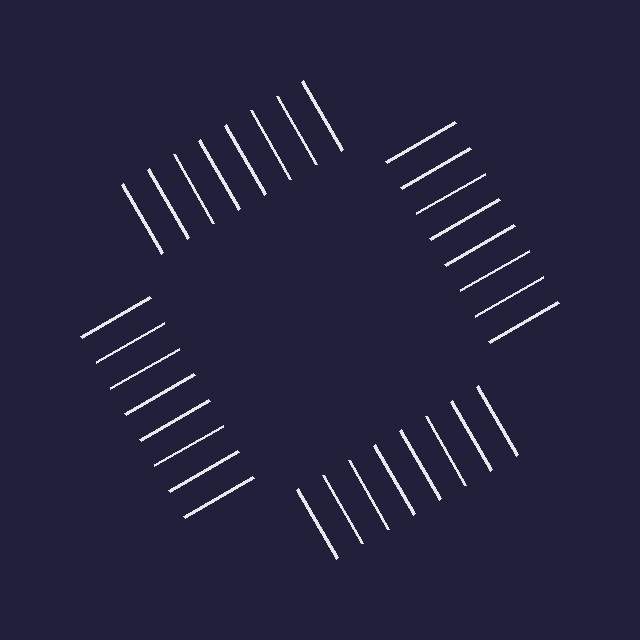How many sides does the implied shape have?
4 sides — the line-ends trace a square.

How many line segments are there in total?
32 — 8 along each of the 4 edges.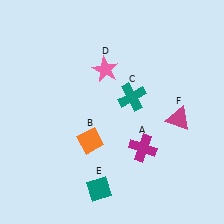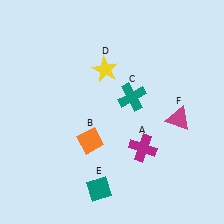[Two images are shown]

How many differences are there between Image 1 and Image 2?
There is 1 difference between the two images.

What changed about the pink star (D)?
In Image 1, D is pink. In Image 2, it changed to yellow.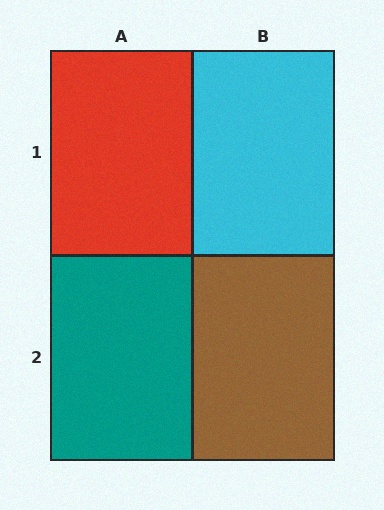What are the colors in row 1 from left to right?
Red, cyan.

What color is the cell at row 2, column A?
Teal.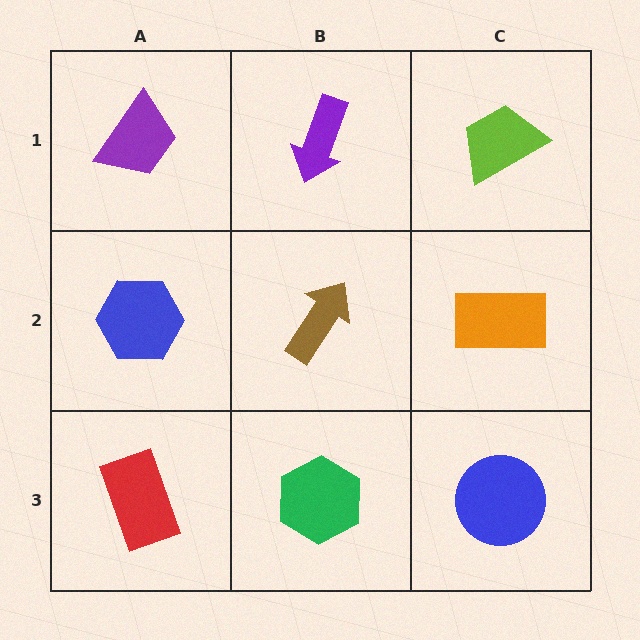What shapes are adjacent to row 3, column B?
A brown arrow (row 2, column B), a red rectangle (row 3, column A), a blue circle (row 3, column C).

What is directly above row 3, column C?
An orange rectangle.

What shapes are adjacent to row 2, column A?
A purple trapezoid (row 1, column A), a red rectangle (row 3, column A), a brown arrow (row 2, column B).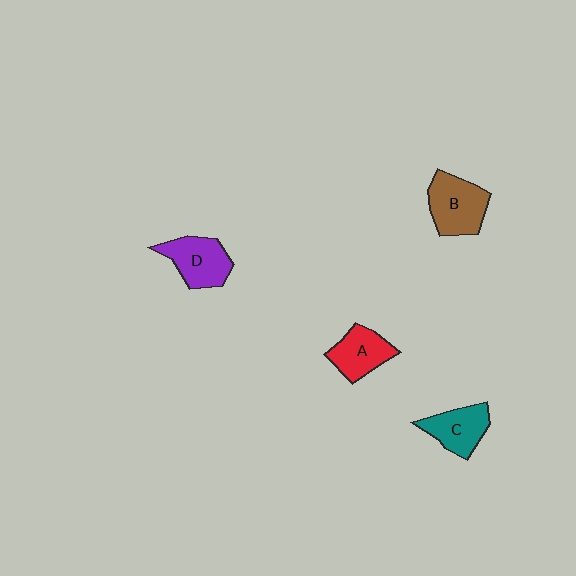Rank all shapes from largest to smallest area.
From largest to smallest: B (brown), D (purple), C (teal), A (red).